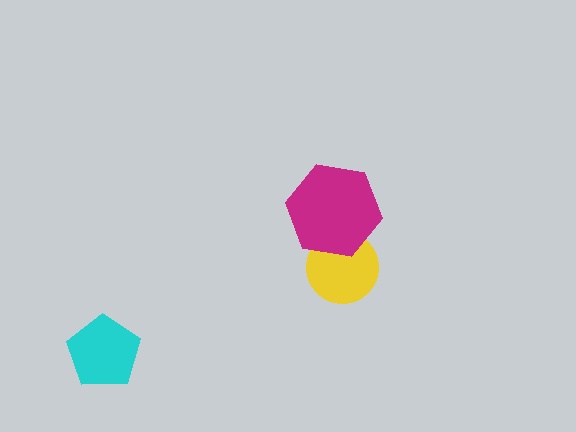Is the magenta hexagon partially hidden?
No, no other shape covers it.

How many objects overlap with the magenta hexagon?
1 object overlaps with the magenta hexagon.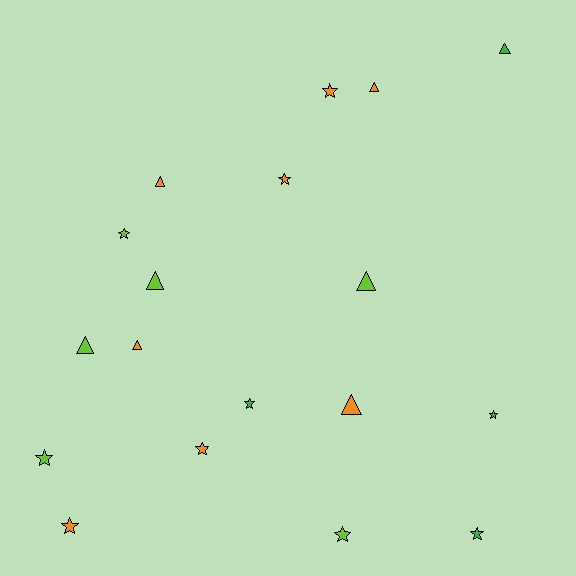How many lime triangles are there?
There are 3 lime triangles.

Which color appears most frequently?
Orange, with 8 objects.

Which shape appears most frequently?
Star, with 10 objects.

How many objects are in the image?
There are 18 objects.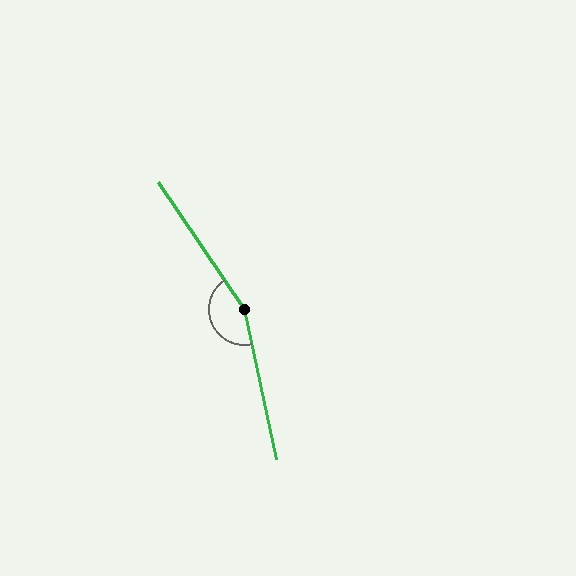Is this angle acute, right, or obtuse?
It is obtuse.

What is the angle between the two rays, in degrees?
Approximately 158 degrees.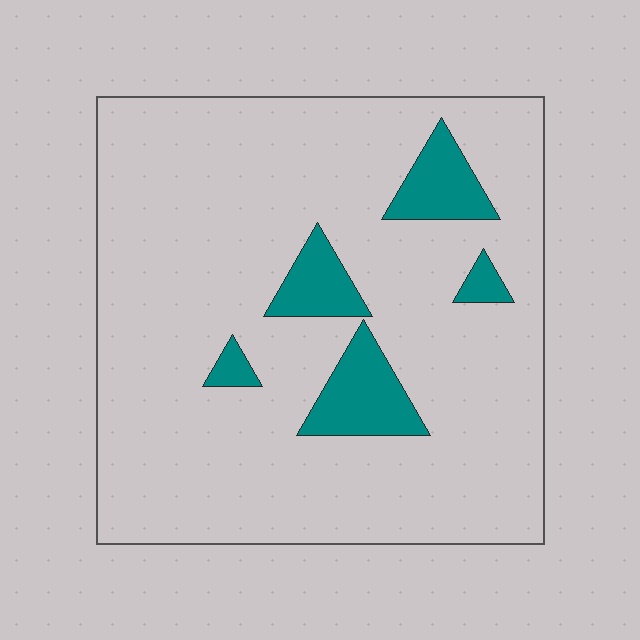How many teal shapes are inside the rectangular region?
5.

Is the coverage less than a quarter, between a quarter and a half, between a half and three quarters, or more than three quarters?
Less than a quarter.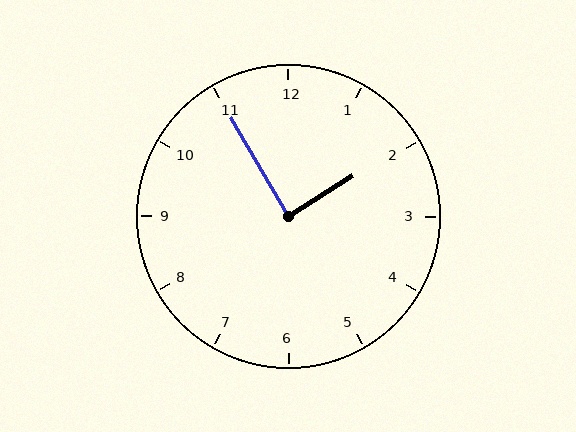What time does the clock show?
1:55.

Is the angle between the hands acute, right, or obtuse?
It is right.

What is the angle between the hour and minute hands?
Approximately 88 degrees.